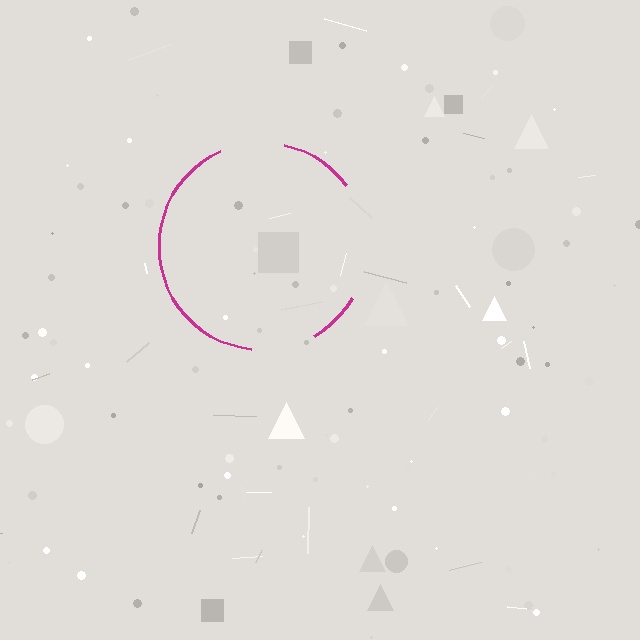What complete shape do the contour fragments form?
The contour fragments form a circle.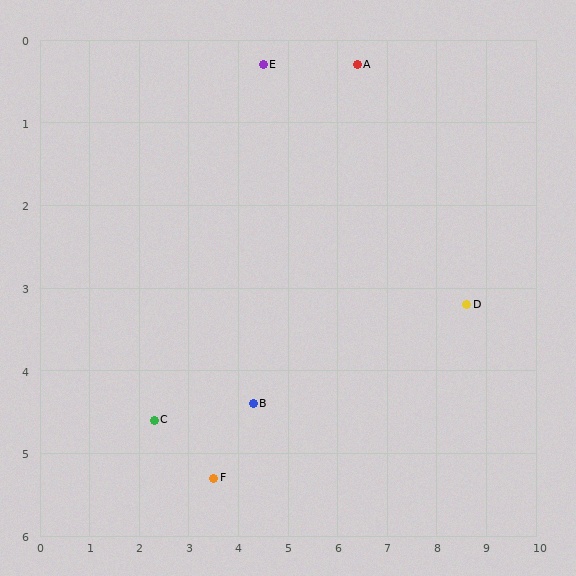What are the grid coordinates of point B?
Point B is at approximately (4.3, 4.4).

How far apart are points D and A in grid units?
Points D and A are about 3.6 grid units apart.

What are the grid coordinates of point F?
Point F is at approximately (3.5, 5.3).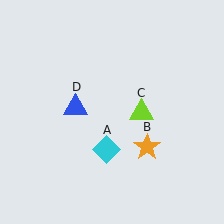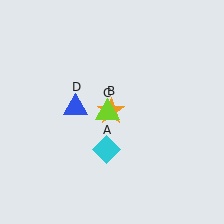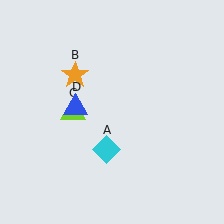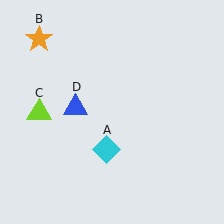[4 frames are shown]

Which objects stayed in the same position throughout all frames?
Cyan diamond (object A) and blue triangle (object D) remained stationary.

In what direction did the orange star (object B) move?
The orange star (object B) moved up and to the left.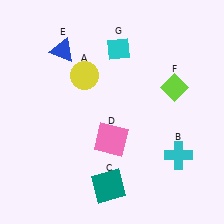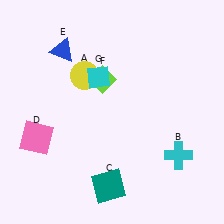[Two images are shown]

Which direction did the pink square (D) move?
The pink square (D) moved left.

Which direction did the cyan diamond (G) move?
The cyan diamond (G) moved down.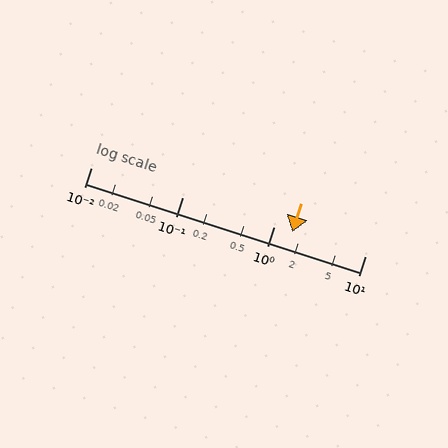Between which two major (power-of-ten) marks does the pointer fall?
The pointer is between 1 and 10.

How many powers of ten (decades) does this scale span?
The scale spans 3 decades, from 0.01 to 10.